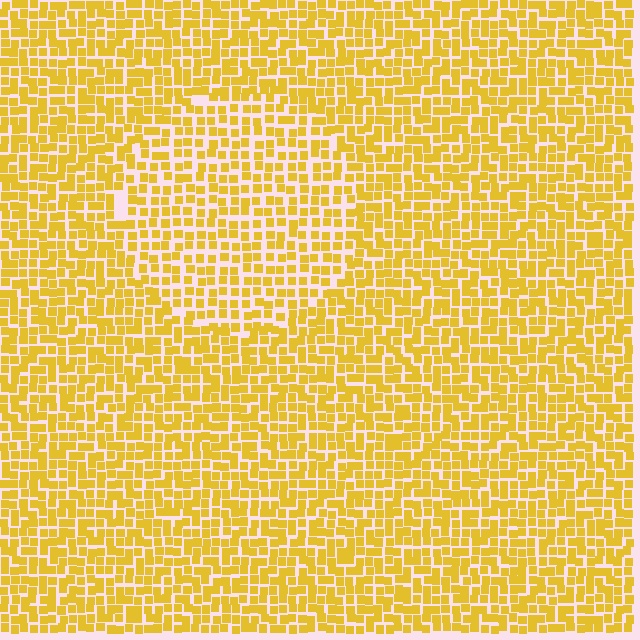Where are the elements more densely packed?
The elements are more densely packed outside the circle boundary.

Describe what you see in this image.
The image contains small yellow elements arranged at two different densities. A circle-shaped region is visible where the elements are less densely packed than the surrounding area.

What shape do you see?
I see a circle.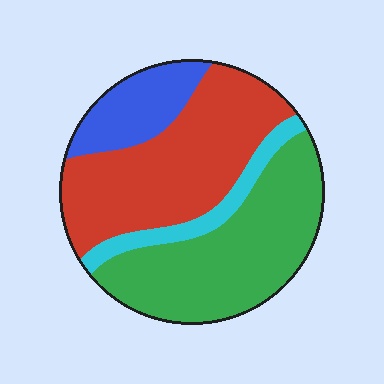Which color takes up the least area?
Cyan, at roughly 10%.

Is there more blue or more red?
Red.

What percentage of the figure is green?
Green takes up about three eighths (3/8) of the figure.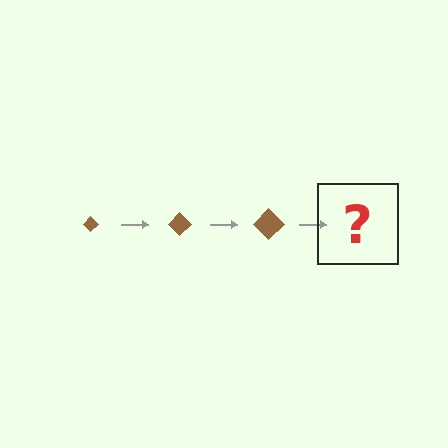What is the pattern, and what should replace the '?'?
The pattern is that the diamond gets progressively larger each step. The '?' should be a brown diamond, larger than the previous one.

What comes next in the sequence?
The next element should be a brown diamond, larger than the previous one.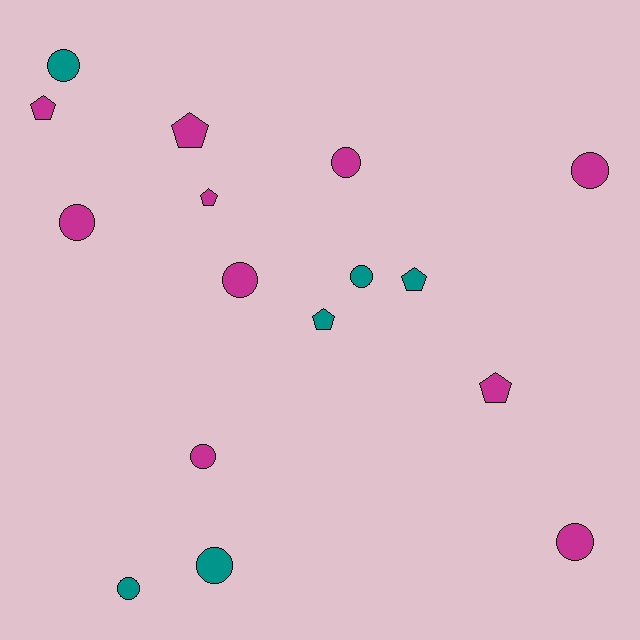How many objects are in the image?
There are 16 objects.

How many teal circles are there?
There are 4 teal circles.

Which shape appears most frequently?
Circle, with 10 objects.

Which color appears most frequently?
Magenta, with 10 objects.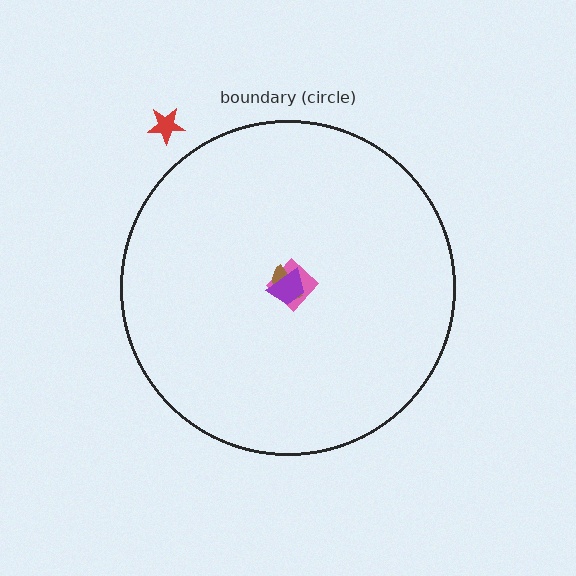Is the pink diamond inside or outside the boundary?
Inside.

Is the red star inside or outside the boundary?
Outside.